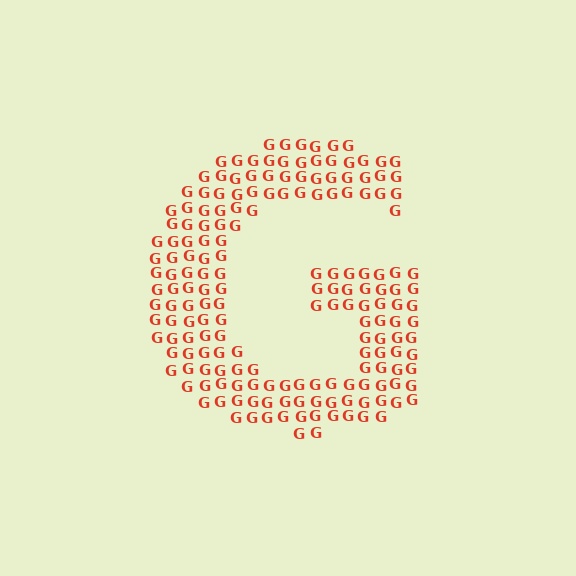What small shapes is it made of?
It is made of small letter G's.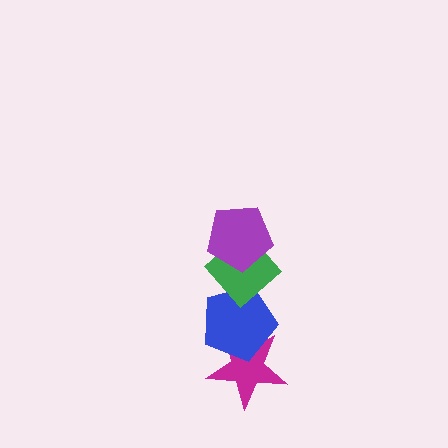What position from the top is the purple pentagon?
The purple pentagon is 1st from the top.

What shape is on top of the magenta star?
The blue pentagon is on top of the magenta star.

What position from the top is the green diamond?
The green diamond is 2nd from the top.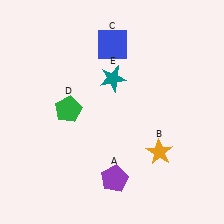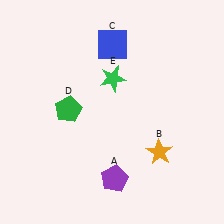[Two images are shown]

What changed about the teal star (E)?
In Image 1, E is teal. In Image 2, it changed to green.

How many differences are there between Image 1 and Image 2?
There is 1 difference between the two images.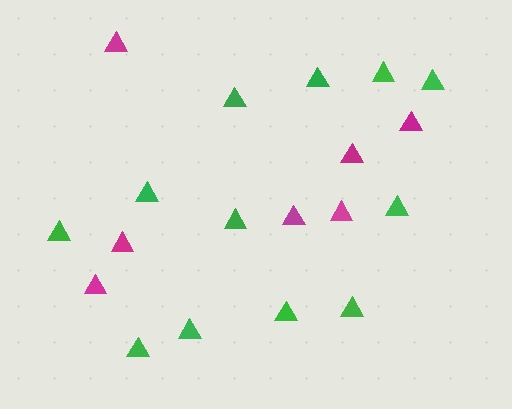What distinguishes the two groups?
There are 2 groups: one group of green triangles (12) and one group of magenta triangles (7).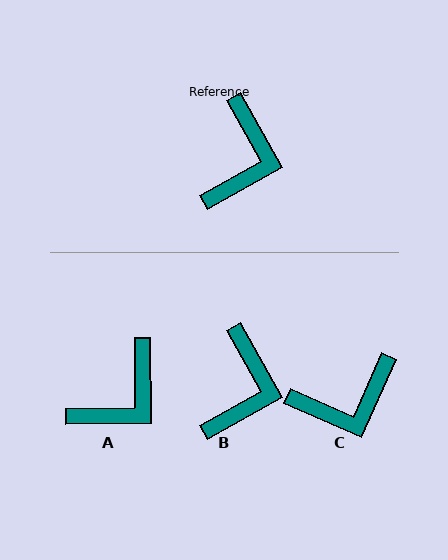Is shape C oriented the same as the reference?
No, it is off by about 53 degrees.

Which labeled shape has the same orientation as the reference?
B.